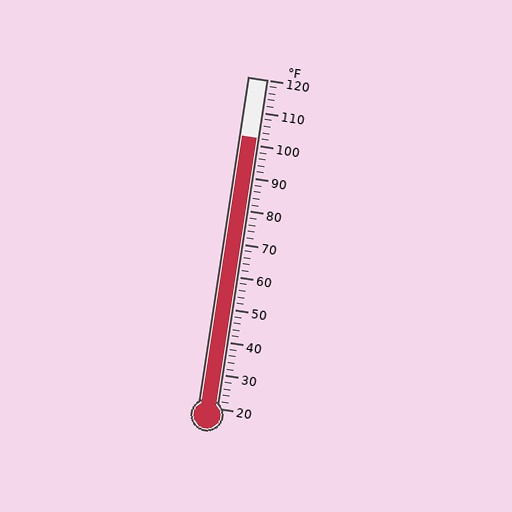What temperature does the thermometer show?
The thermometer shows approximately 102°F.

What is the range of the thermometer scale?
The thermometer scale ranges from 20°F to 120°F.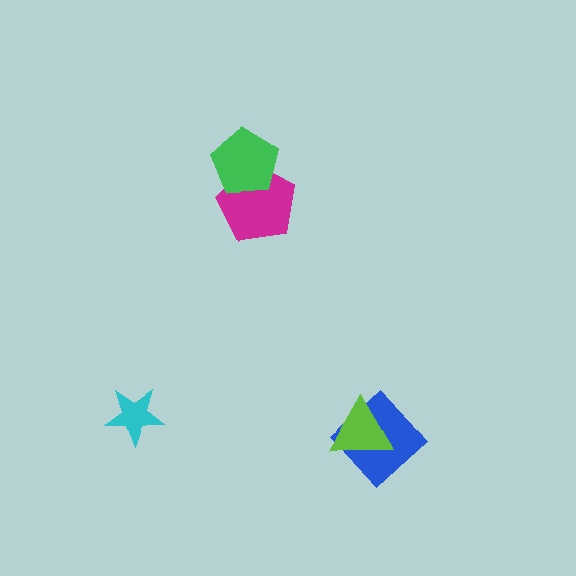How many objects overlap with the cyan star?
0 objects overlap with the cyan star.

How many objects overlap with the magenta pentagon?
1 object overlaps with the magenta pentagon.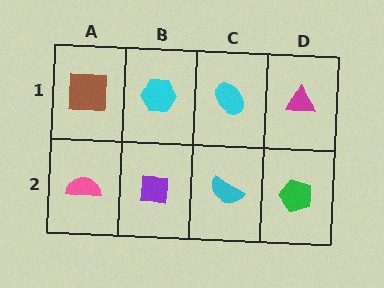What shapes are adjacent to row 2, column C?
A cyan ellipse (row 1, column C), a purple square (row 2, column B), a green pentagon (row 2, column D).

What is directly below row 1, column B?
A purple square.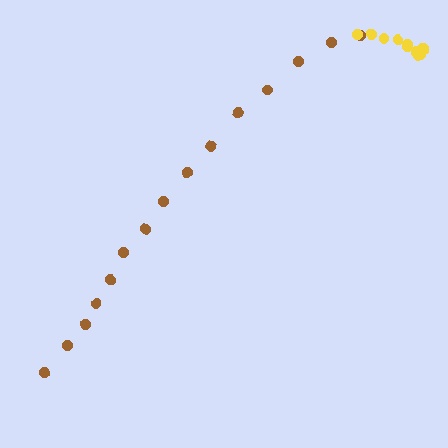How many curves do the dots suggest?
There are 2 distinct paths.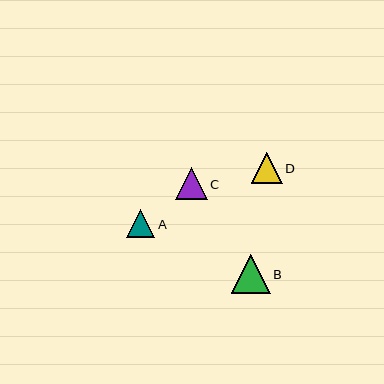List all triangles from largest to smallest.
From largest to smallest: B, C, D, A.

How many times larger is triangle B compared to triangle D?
Triangle B is approximately 1.3 times the size of triangle D.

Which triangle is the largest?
Triangle B is the largest with a size of approximately 39 pixels.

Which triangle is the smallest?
Triangle A is the smallest with a size of approximately 29 pixels.